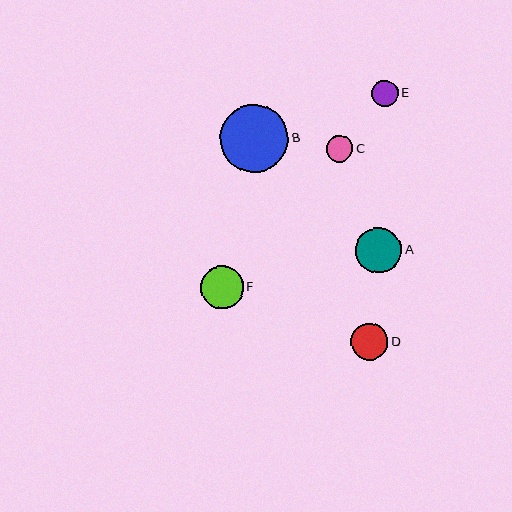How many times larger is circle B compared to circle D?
Circle B is approximately 1.8 times the size of circle D.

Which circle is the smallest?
Circle E is the smallest with a size of approximately 26 pixels.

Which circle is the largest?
Circle B is the largest with a size of approximately 68 pixels.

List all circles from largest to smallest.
From largest to smallest: B, A, F, D, C, E.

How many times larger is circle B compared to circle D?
Circle B is approximately 1.8 times the size of circle D.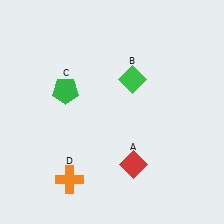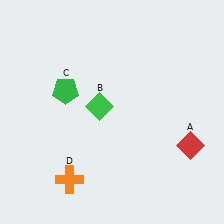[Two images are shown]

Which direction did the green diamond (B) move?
The green diamond (B) moved left.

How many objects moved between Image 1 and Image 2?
2 objects moved between the two images.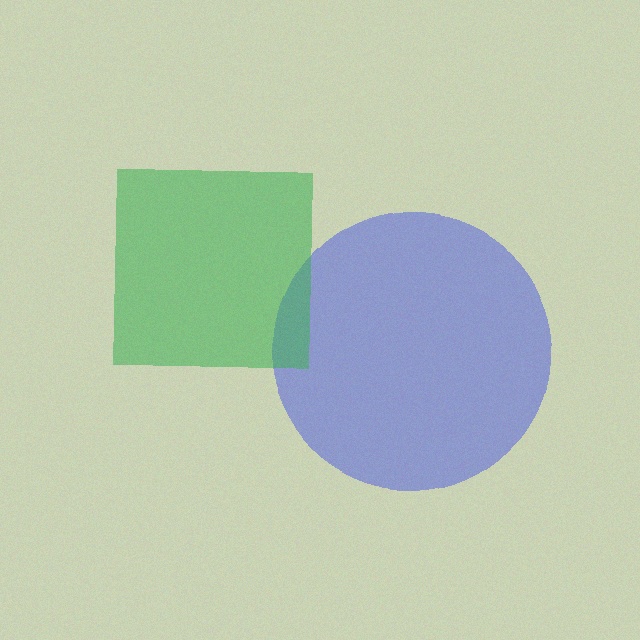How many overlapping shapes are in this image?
There are 2 overlapping shapes in the image.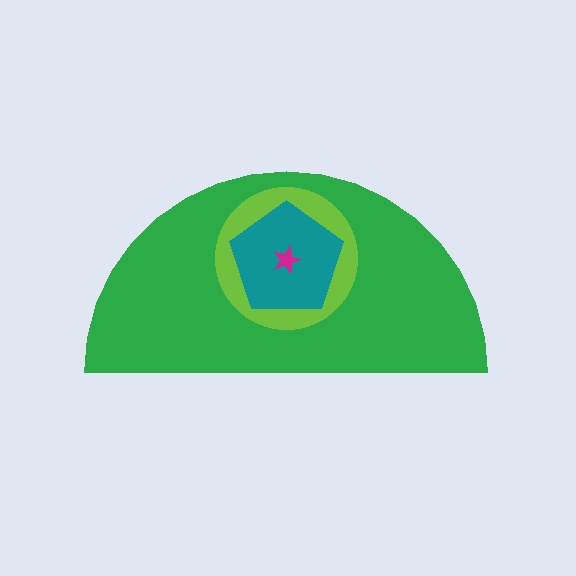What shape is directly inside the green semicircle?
The lime circle.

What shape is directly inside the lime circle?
The teal pentagon.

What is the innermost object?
The magenta star.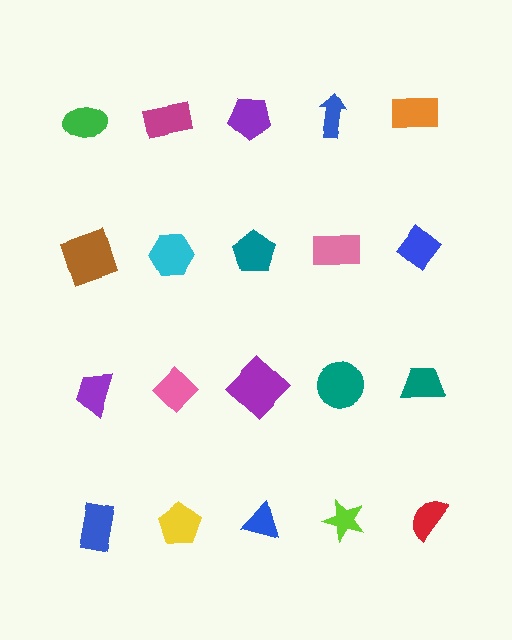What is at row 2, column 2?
A cyan hexagon.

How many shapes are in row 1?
5 shapes.